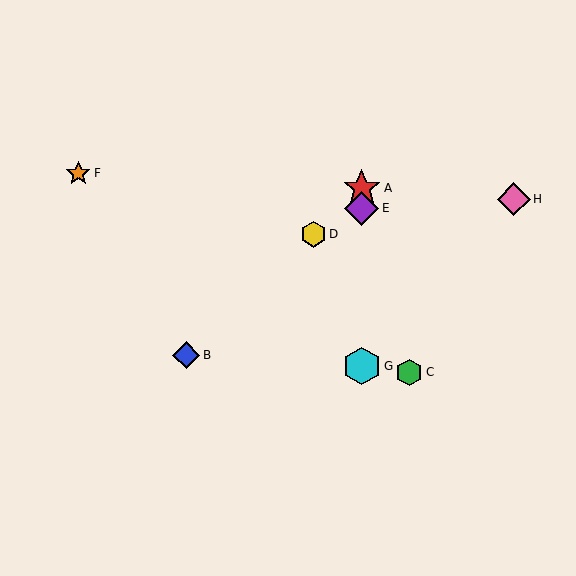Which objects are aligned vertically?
Objects A, E, G are aligned vertically.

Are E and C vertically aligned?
No, E is at x≈362 and C is at x≈409.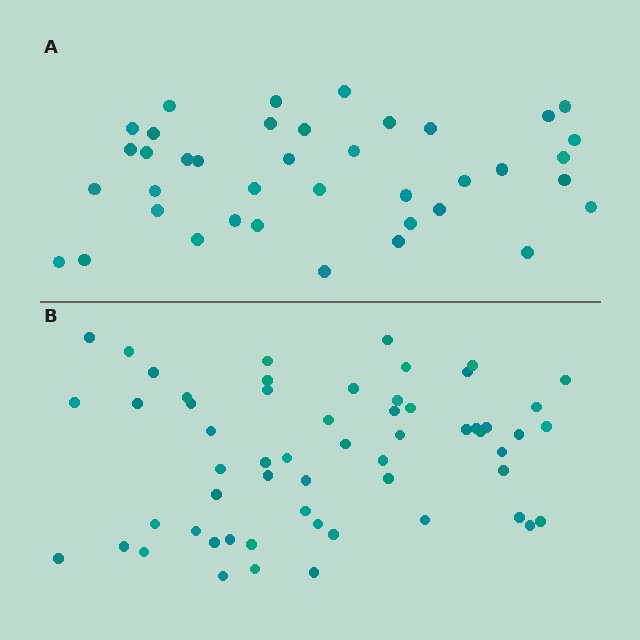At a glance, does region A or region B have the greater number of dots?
Region B (the bottom region) has more dots.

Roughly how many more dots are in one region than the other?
Region B has approximately 20 more dots than region A.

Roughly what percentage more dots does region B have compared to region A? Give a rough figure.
About 50% more.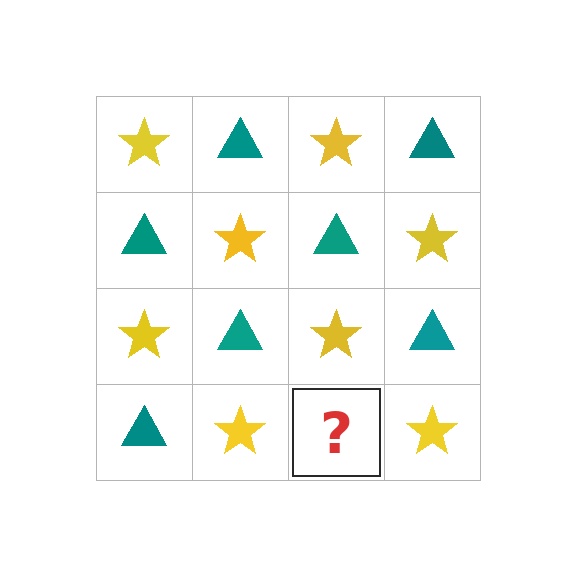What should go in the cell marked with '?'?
The missing cell should contain a teal triangle.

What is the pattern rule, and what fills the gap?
The rule is that it alternates yellow star and teal triangle in a checkerboard pattern. The gap should be filled with a teal triangle.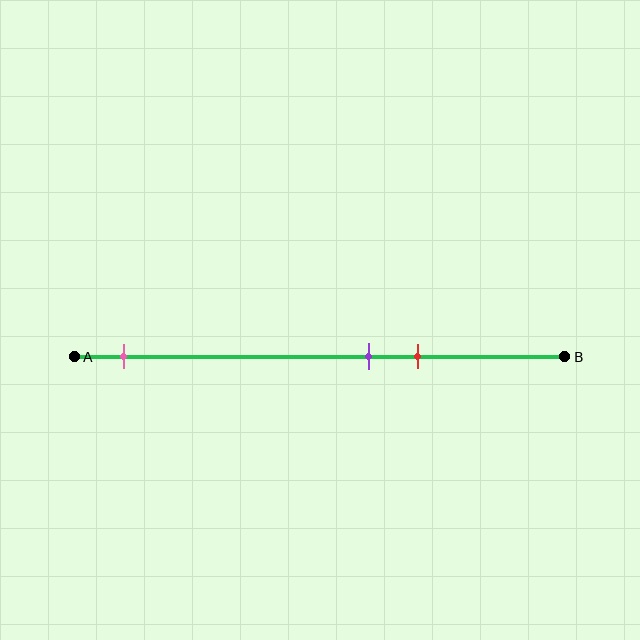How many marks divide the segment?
There are 3 marks dividing the segment.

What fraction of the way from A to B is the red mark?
The red mark is approximately 70% (0.7) of the way from A to B.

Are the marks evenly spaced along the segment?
No, the marks are not evenly spaced.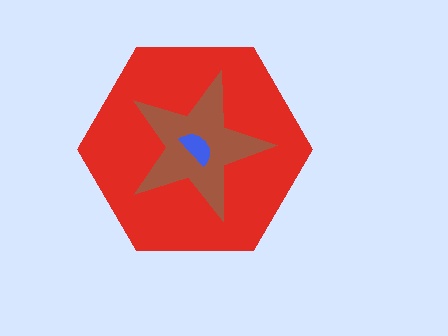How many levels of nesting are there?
3.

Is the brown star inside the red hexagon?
Yes.